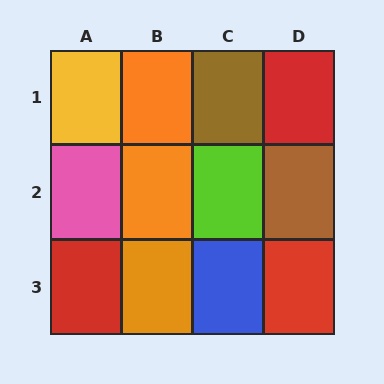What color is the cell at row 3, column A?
Red.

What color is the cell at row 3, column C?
Blue.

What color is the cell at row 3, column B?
Orange.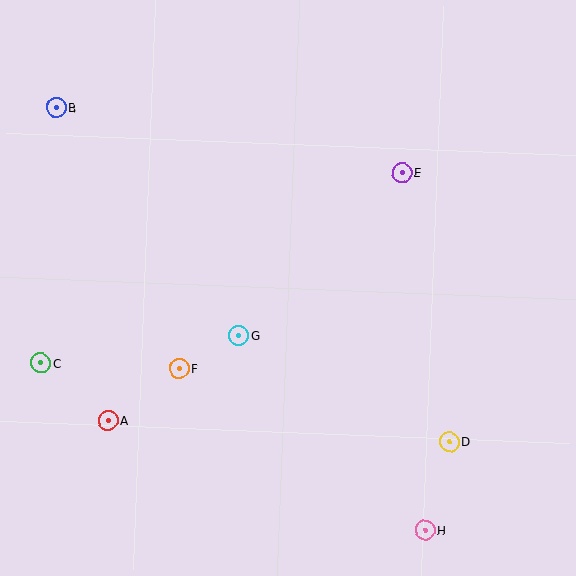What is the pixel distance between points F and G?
The distance between F and G is 69 pixels.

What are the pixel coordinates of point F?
Point F is at (179, 369).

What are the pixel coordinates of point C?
Point C is at (41, 363).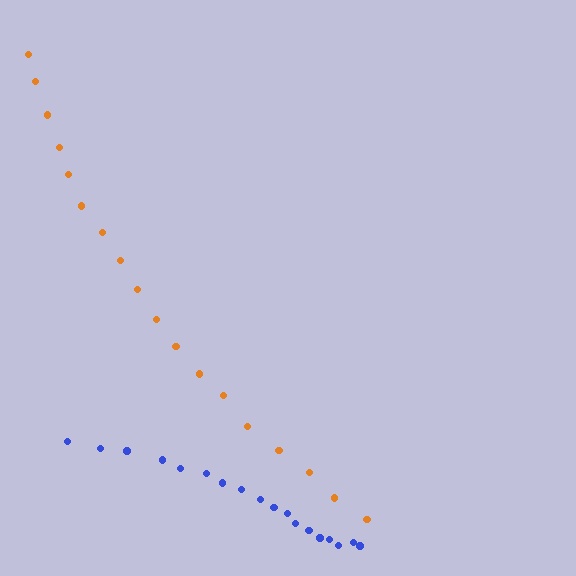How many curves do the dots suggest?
There are 2 distinct paths.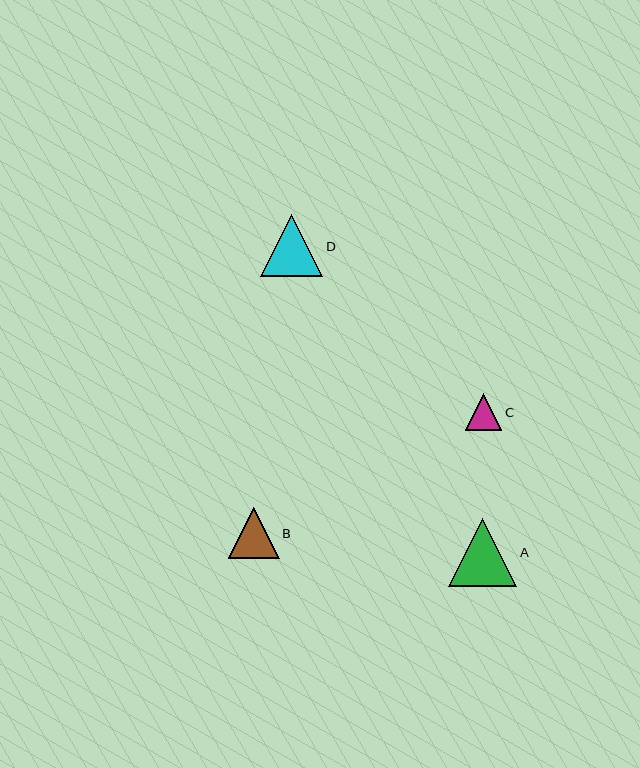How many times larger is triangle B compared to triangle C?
Triangle B is approximately 1.4 times the size of triangle C.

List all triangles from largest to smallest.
From largest to smallest: A, D, B, C.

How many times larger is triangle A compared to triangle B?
Triangle A is approximately 1.4 times the size of triangle B.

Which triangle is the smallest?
Triangle C is the smallest with a size of approximately 37 pixels.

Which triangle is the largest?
Triangle A is the largest with a size of approximately 68 pixels.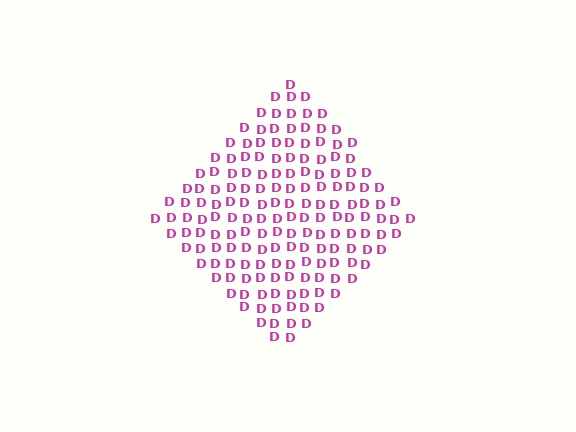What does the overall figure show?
The overall figure shows a diamond.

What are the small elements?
The small elements are letter D's.